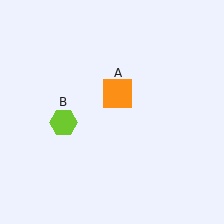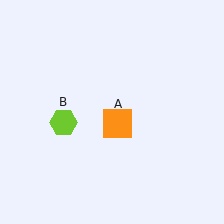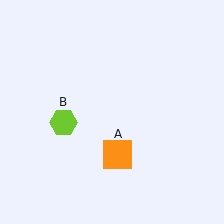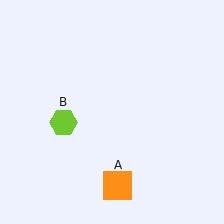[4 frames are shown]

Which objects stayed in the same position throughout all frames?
Lime hexagon (object B) remained stationary.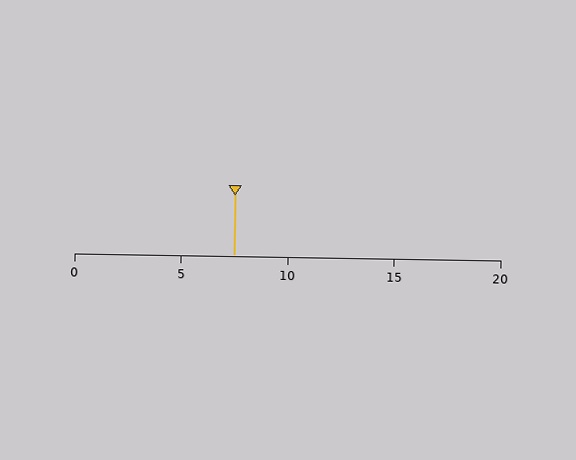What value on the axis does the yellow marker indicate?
The marker indicates approximately 7.5.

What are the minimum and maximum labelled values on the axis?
The axis runs from 0 to 20.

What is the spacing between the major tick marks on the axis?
The major ticks are spaced 5 apart.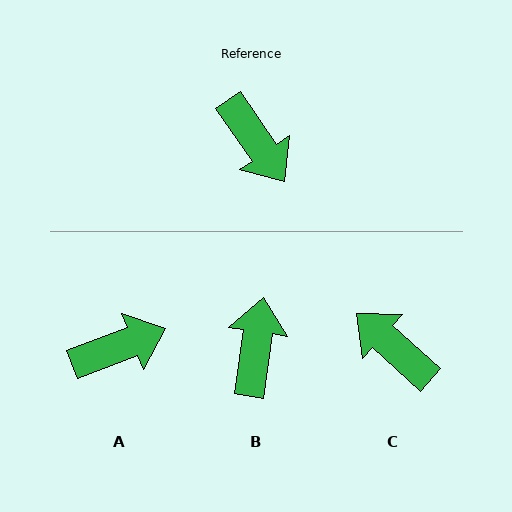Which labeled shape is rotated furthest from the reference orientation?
C, about 167 degrees away.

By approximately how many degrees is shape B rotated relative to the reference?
Approximately 137 degrees counter-clockwise.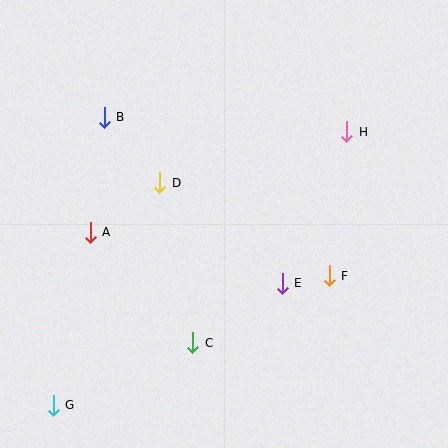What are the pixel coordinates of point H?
Point H is at (347, 132).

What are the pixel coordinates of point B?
Point B is at (104, 117).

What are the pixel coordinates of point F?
Point F is at (329, 276).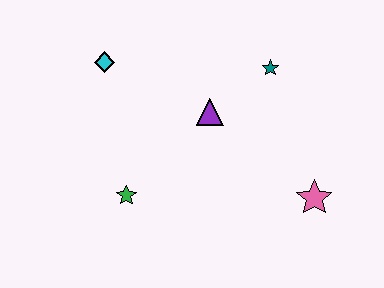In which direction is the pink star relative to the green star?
The pink star is to the right of the green star.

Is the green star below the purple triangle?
Yes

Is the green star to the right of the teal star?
No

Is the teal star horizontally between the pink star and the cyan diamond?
Yes